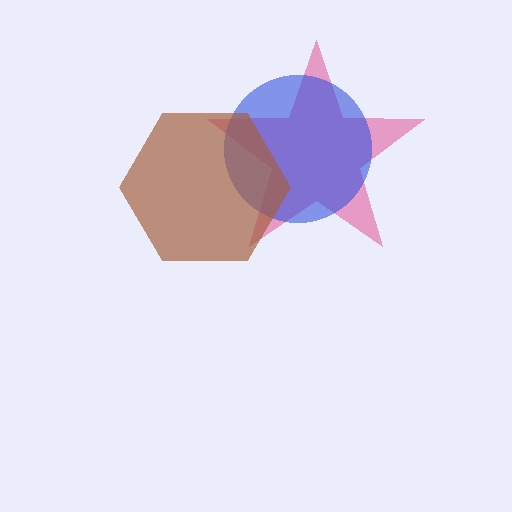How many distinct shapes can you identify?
There are 3 distinct shapes: a pink star, a blue circle, a brown hexagon.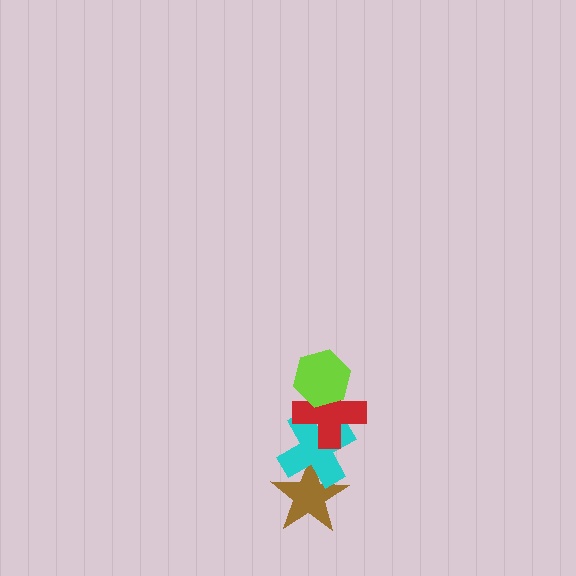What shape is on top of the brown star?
The cyan cross is on top of the brown star.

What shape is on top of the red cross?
The lime hexagon is on top of the red cross.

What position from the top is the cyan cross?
The cyan cross is 3rd from the top.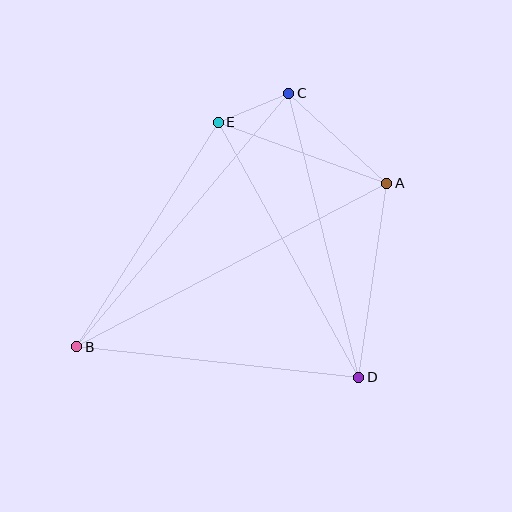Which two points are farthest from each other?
Points A and B are farthest from each other.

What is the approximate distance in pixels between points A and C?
The distance between A and C is approximately 133 pixels.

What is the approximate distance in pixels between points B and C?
The distance between B and C is approximately 330 pixels.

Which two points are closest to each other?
Points C and E are closest to each other.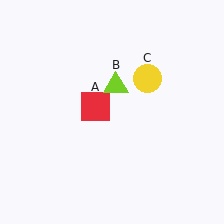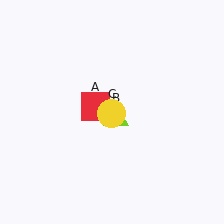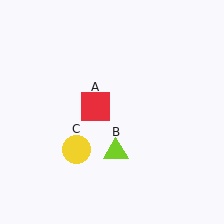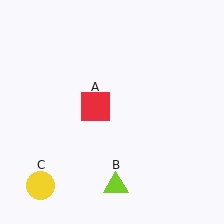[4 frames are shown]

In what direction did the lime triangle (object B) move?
The lime triangle (object B) moved down.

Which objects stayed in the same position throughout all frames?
Red square (object A) remained stationary.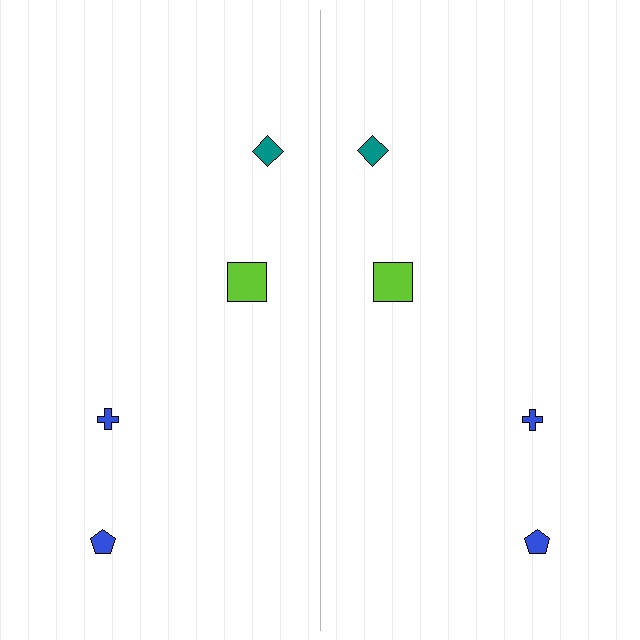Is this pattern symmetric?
Yes, this pattern has bilateral (reflection) symmetry.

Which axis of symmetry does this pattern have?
The pattern has a vertical axis of symmetry running through the center of the image.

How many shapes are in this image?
There are 8 shapes in this image.